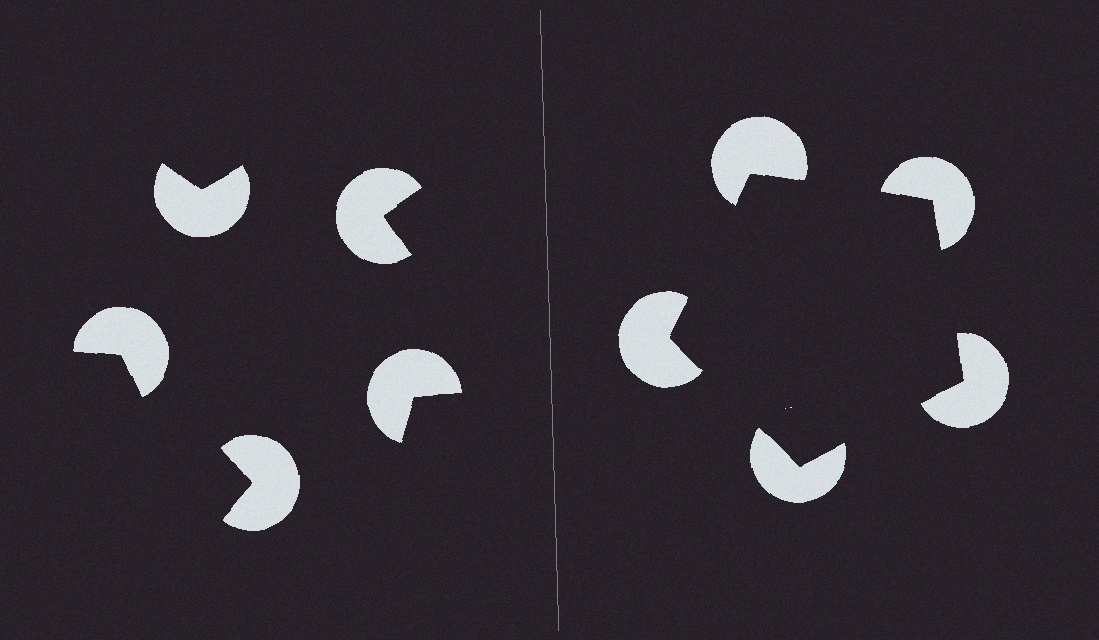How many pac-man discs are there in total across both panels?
10 — 5 on each side.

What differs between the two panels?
The pac-man discs are positioned identically on both sides; only the wedge orientations differ. On the right they align to a pentagon; on the left they are misaligned.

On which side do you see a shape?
An illusory pentagon appears on the right side. On the left side the wedge cuts are rotated, so no coherent shape forms.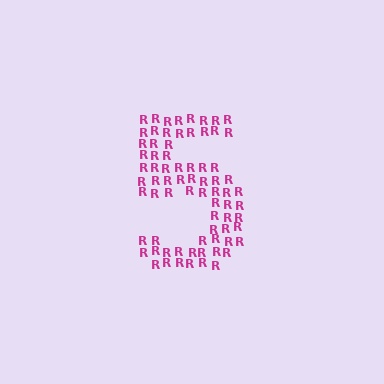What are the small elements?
The small elements are letter R's.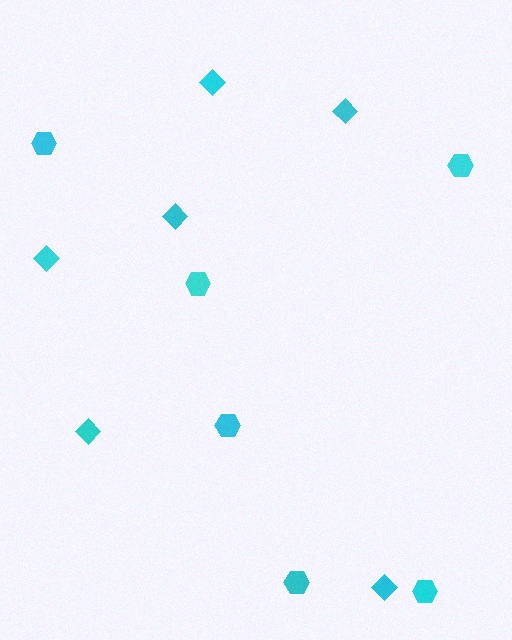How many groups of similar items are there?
There are 2 groups: one group of hexagons (6) and one group of diamonds (6).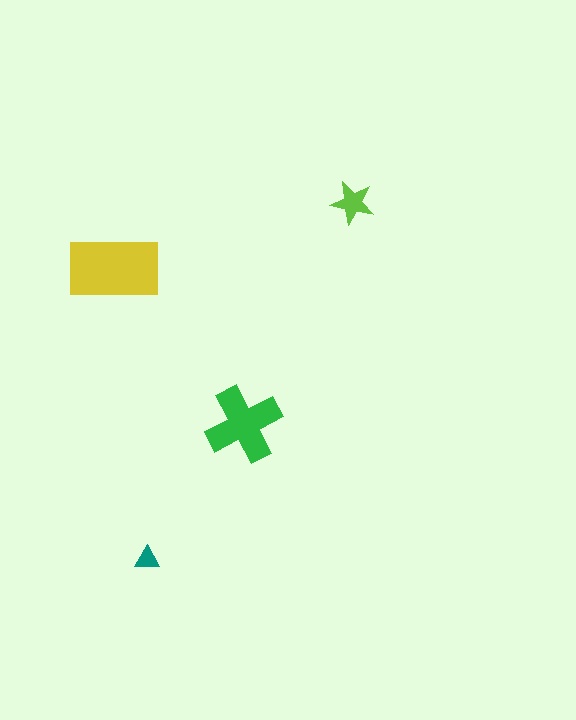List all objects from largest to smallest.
The yellow rectangle, the green cross, the lime star, the teal triangle.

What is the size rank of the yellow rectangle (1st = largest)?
1st.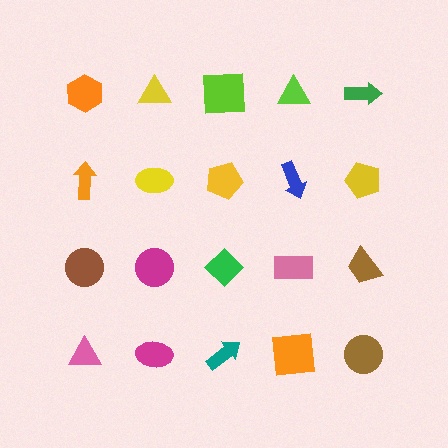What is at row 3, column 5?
A brown trapezoid.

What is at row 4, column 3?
A teal arrow.